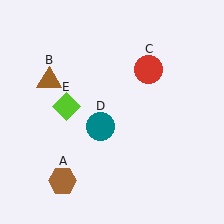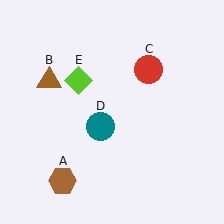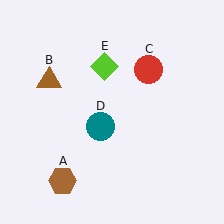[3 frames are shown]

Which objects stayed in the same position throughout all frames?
Brown hexagon (object A) and brown triangle (object B) and red circle (object C) and teal circle (object D) remained stationary.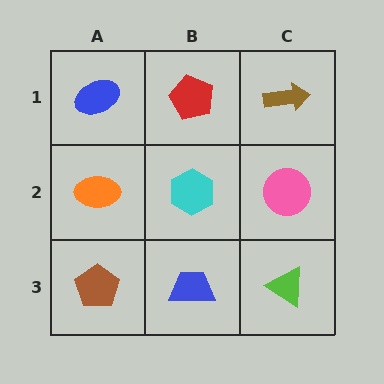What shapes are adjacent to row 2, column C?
A brown arrow (row 1, column C), a lime triangle (row 3, column C), a cyan hexagon (row 2, column B).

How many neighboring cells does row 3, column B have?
3.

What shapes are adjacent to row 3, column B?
A cyan hexagon (row 2, column B), a brown pentagon (row 3, column A), a lime triangle (row 3, column C).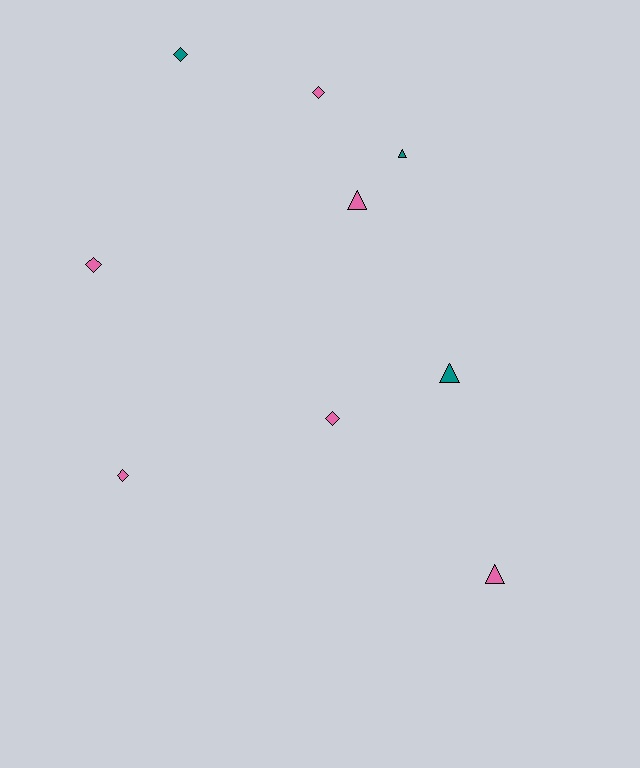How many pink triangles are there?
There are 2 pink triangles.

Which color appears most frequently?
Pink, with 6 objects.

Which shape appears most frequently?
Diamond, with 5 objects.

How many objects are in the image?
There are 9 objects.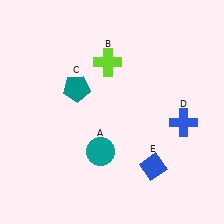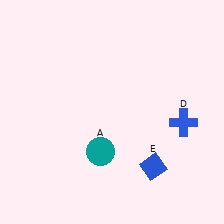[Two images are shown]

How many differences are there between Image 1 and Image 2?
There are 2 differences between the two images.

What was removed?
The teal pentagon (C), the lime cross (B) were removed in Image 2.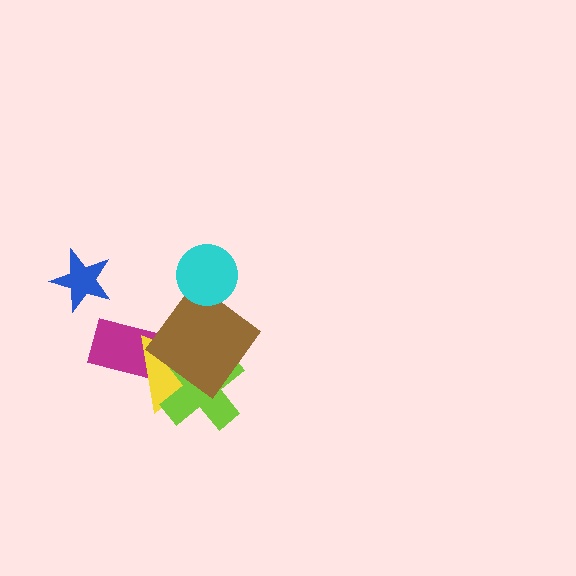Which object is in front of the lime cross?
The brown diamond is in front of the lime cross.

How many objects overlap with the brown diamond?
2 objects overlap with the brown diamond.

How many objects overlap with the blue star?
0 objects overlap with the blue star.